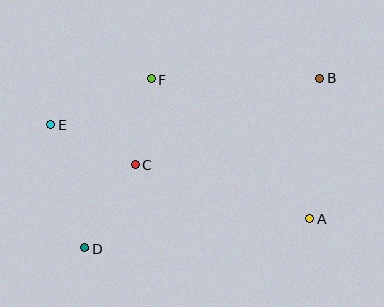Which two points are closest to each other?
Points C and F are closest to each other.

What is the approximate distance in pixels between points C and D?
The distance between C and D is approximately 97 pixels.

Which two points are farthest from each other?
Points B and D are farthest from each other.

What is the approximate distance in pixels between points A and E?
The distance between A and E is approximately 275 pixels.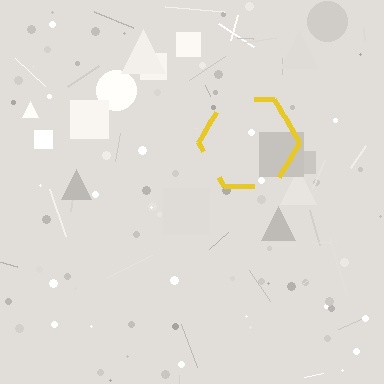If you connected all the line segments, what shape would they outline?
They would outline a hexagon.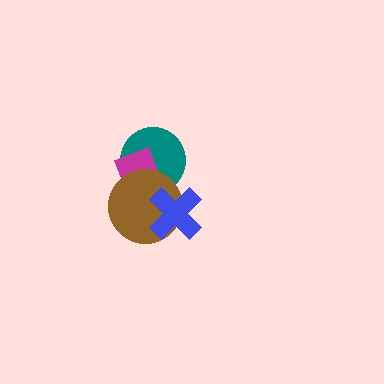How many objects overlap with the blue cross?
1 object overlaps with the blue cross.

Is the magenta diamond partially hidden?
Yes, it is partially covered by another shape.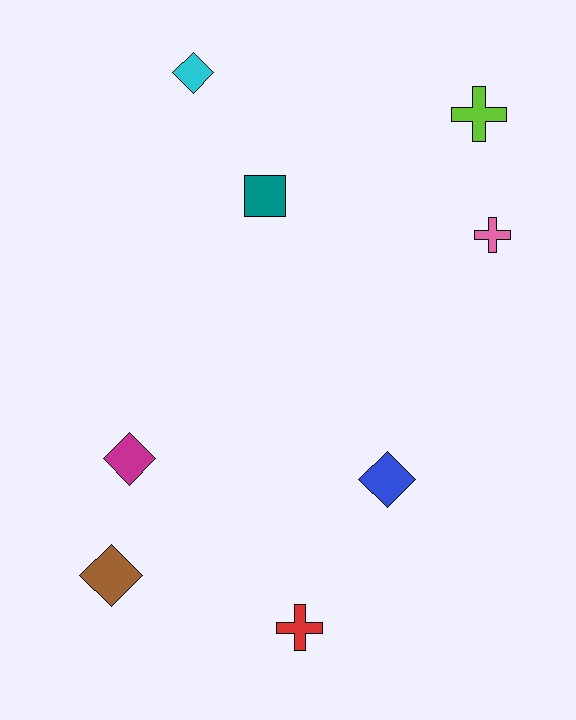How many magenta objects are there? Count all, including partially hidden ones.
There is 1 magenta object.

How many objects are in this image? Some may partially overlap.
There are 8 objects.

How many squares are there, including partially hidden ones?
There is 1 square.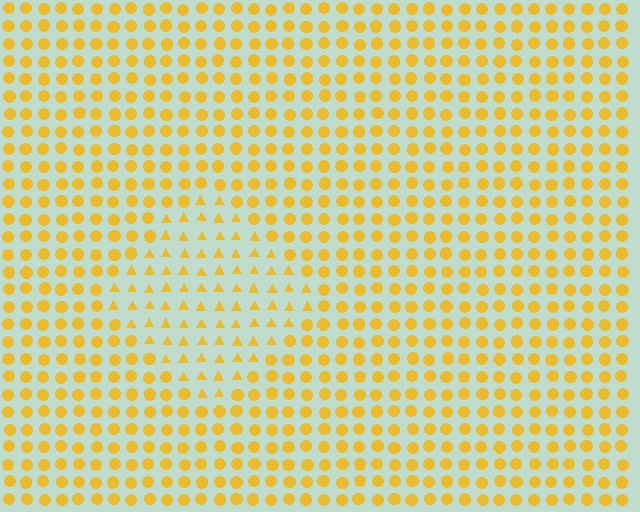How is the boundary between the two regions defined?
The boundary is defined by a change in element shape: triangles inside vs. circles outside. All elements share the same color and spacing.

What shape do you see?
I see a diamond.